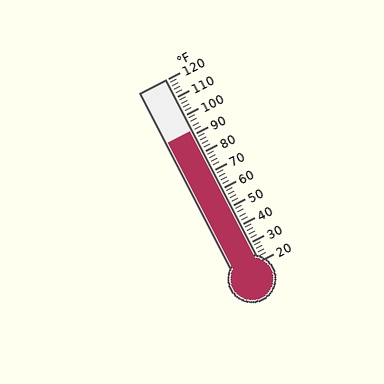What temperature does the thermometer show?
The thermometer shows approximately 92°F.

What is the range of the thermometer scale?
The thermometer scale ranges from 20°F to 120°F.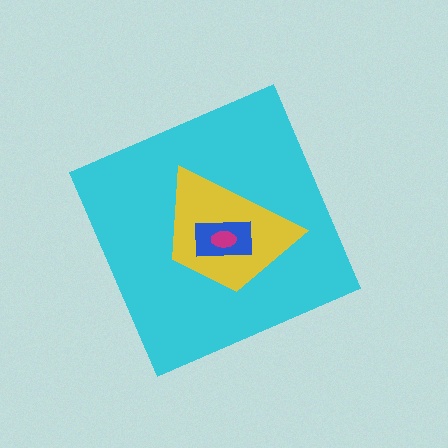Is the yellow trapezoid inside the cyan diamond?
Yes.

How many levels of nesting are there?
4.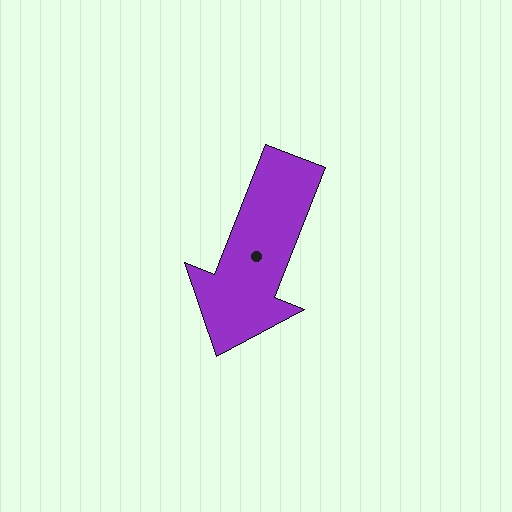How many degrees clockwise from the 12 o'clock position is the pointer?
Approximately 202 degrees.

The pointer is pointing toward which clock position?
Roughly 7 o'clock.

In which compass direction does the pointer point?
South.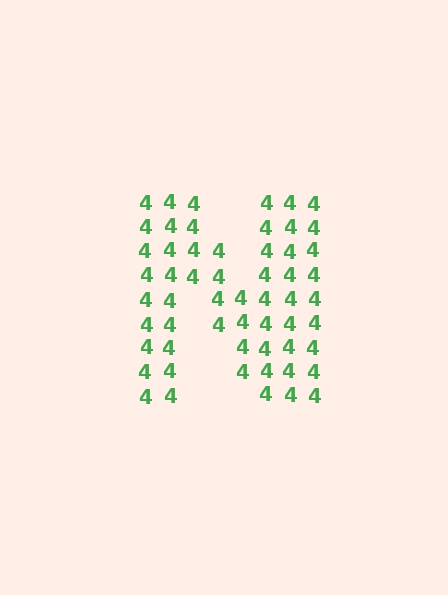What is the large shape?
The large shape is the letter N.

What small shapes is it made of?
It is made of small digit 4's.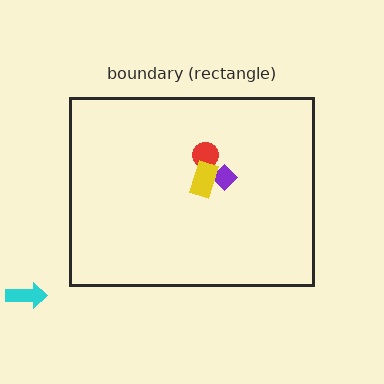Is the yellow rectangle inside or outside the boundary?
Inside.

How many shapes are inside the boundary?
3 inside, 1 outside.